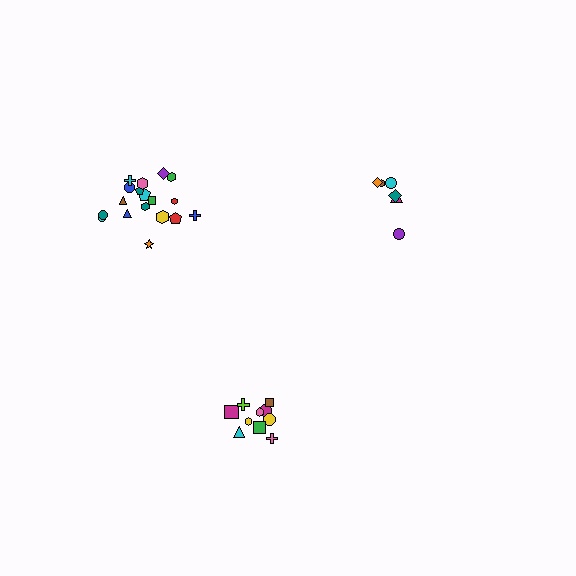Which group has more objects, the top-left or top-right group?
The top-left group.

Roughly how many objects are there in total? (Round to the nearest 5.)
Roughly 35 objects in total.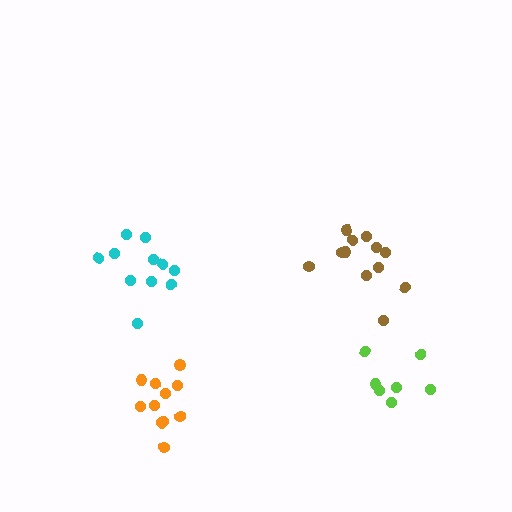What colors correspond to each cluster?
The clusters are colored: cyan, brown, lime, orange.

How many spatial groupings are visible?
There are 4 spatial groupings.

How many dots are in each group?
Group 1: 11 dots, Group 2: 12 dots, Group 3: 7 dots, Group 4: 11 dots (41 total).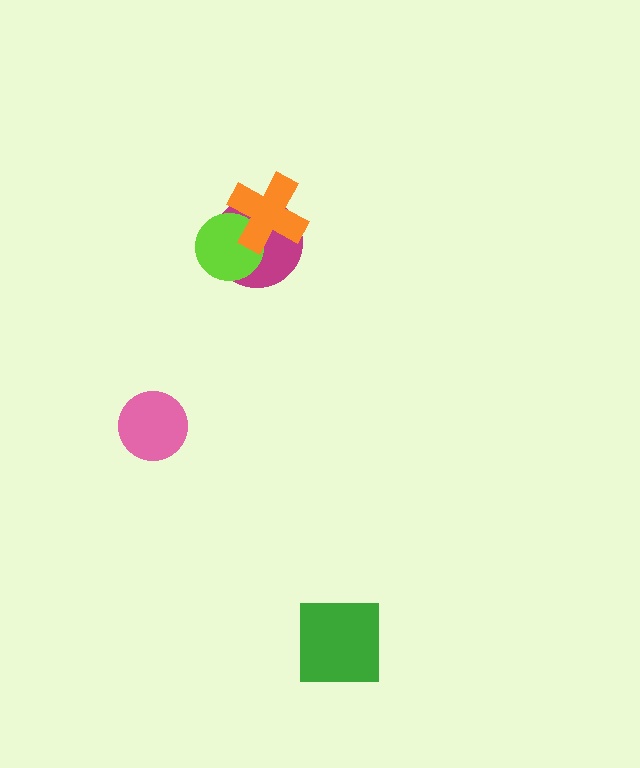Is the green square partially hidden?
No, no other shape covers it.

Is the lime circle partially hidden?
Yes, it is partially covered by another shape.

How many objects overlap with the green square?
0 objects overlap with the green square.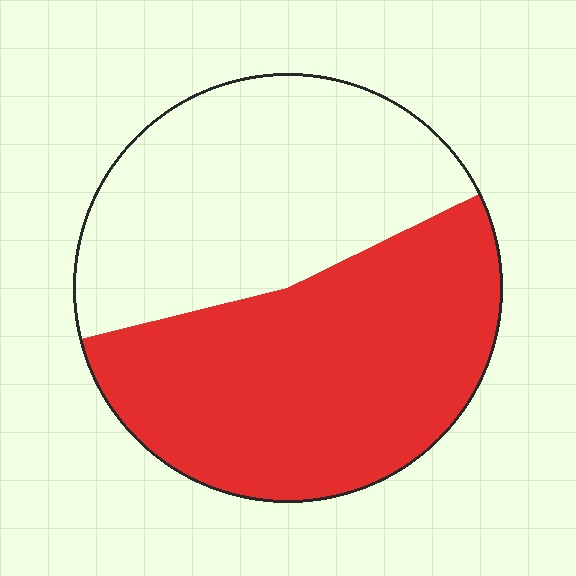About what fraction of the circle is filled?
About one half (1/2).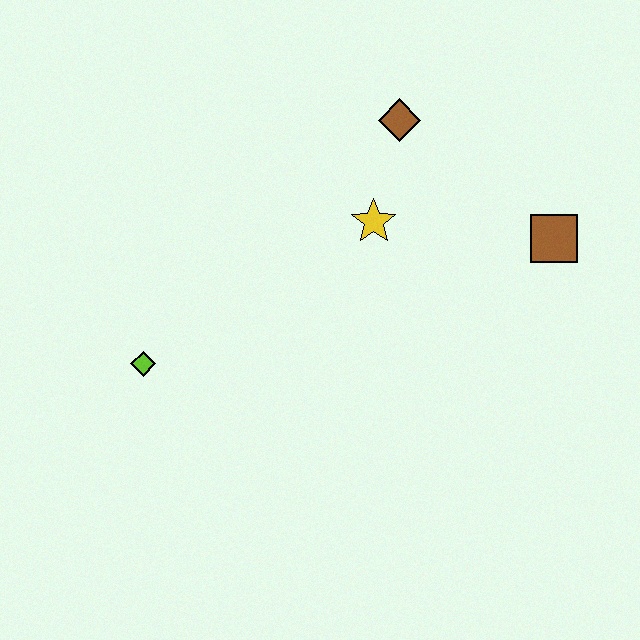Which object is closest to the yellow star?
The brown diamond is closest to the yellow star.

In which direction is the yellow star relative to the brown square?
The yellow star is to the left of the brown square.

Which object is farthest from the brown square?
The lime diamond is farthest from the brown square.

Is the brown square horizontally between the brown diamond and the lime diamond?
No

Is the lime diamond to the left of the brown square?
Yes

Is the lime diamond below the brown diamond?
Yes